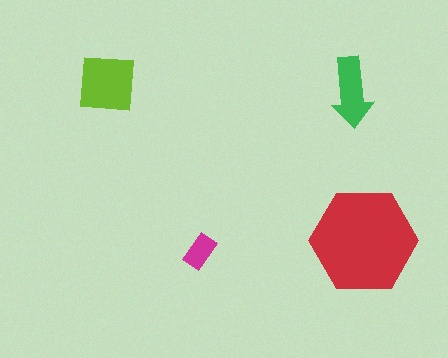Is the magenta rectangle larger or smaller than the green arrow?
Smaller.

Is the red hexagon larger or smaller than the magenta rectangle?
Larger.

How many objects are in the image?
There are 4 objects in the image.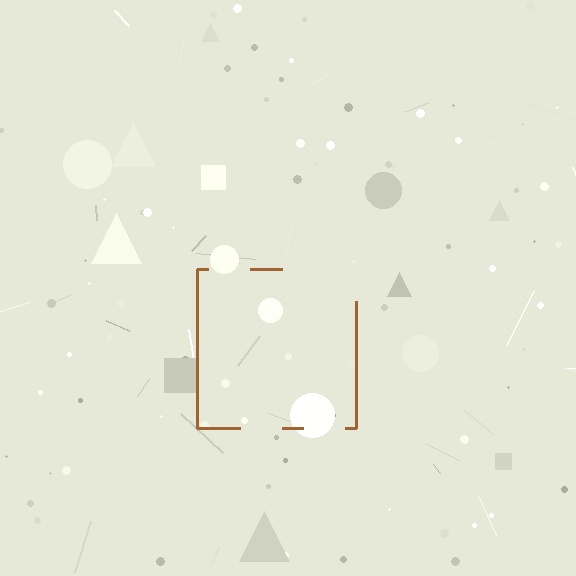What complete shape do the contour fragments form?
The contour fragments form a square.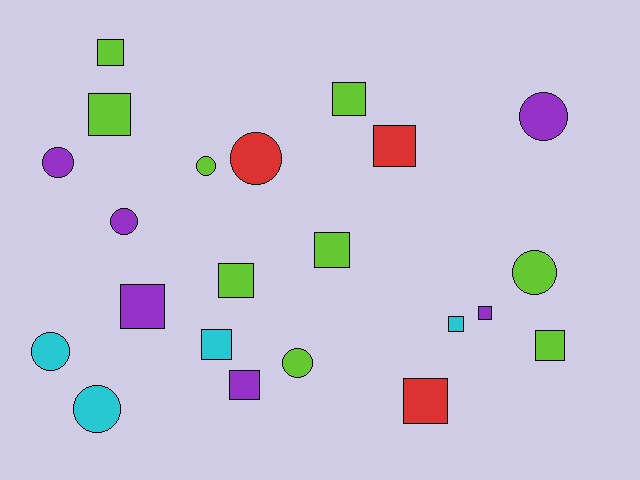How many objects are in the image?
There are 22 objects.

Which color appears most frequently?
Lime, with 9 objects.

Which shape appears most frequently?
Square, with 13 objects.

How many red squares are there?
There are 2 red squares.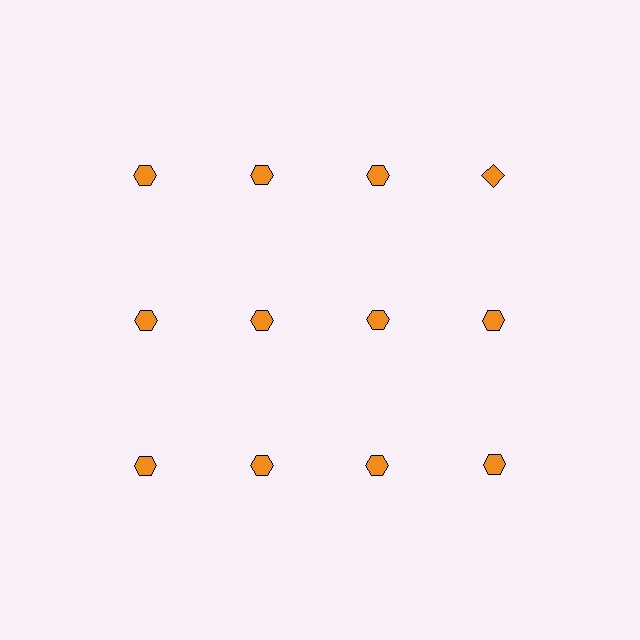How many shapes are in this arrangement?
There are 12 shapes arranged in a grid pattern.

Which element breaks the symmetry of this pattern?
The orange diamond in the top row, second from right column breaks the symmetry. All other shapes are orange hexagons.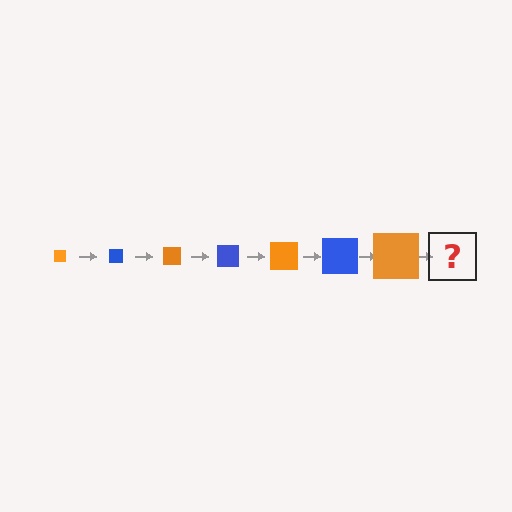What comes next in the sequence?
The next element should be a blue square, larger than the previous one.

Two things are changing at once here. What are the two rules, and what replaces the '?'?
The two rules are that the square grows larger each step and the color cycles through orange and blue. The '?' should be a blue square, larger than the previous one.